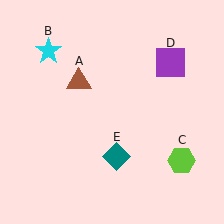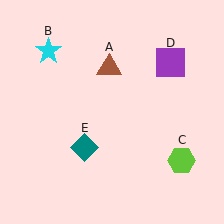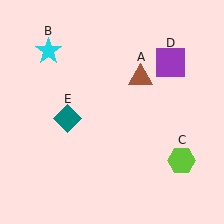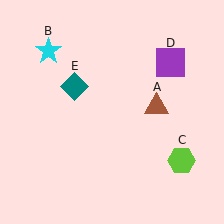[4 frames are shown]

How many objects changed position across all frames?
2 objects changed position: brown triangle (object A), teal diamond (object E).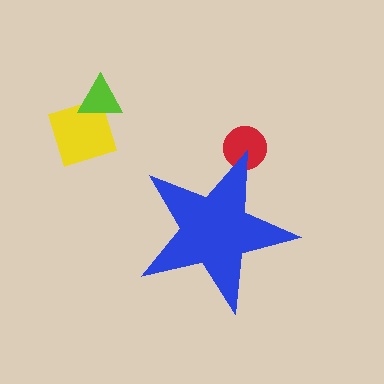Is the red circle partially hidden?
Yes, the red circle is partially hidden behind the blue star.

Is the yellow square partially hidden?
No, the yellow square is fully visible.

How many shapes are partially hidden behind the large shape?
1 shape is partially hidden.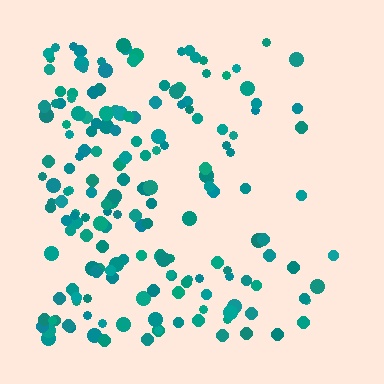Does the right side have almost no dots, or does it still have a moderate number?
Still a moderate number, just noticeably fewer than the left.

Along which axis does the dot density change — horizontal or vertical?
Horizontal.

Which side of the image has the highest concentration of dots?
The left.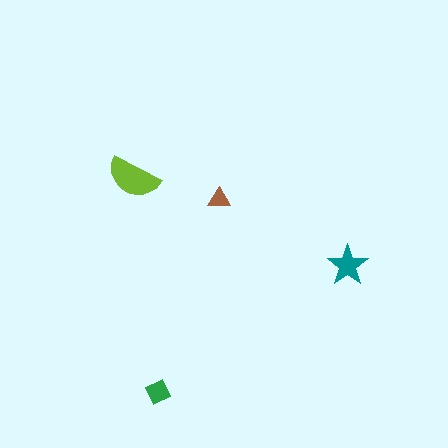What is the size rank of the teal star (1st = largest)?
2nd.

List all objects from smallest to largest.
The brown triangle, the green diamond, the teal star, the lime semicircle.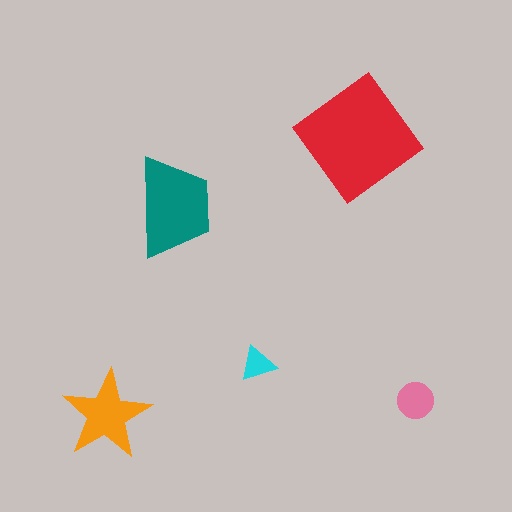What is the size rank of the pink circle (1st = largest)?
4th.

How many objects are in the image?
There are 5 objects in the image.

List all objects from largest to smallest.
The red diamond, the teal trapezoid, the orange star, the pink circle, the cyan triangle.